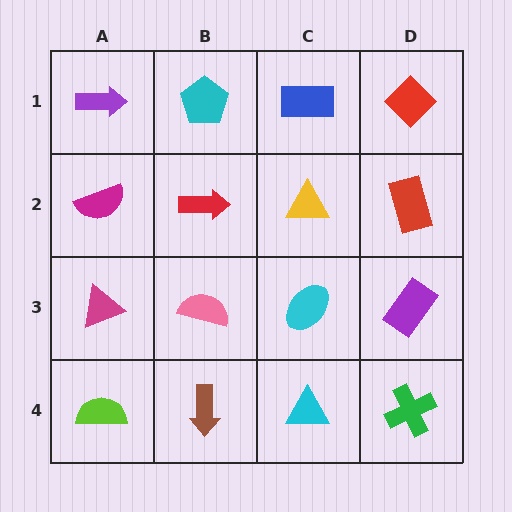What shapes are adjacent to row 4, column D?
A purple rectangle (row 3, column D), a cyan triangle (row 4, column C).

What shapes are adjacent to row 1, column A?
A magenta semicircle (row 2, column A), a cyan pentagon (row 1, column B).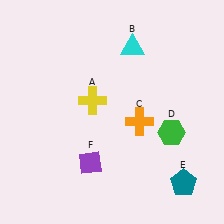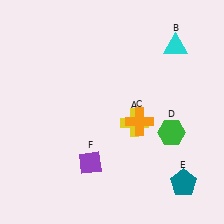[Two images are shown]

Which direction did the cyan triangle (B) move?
The cyan triangle (B) moved right.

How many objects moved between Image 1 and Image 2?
2 objects moved between the two images.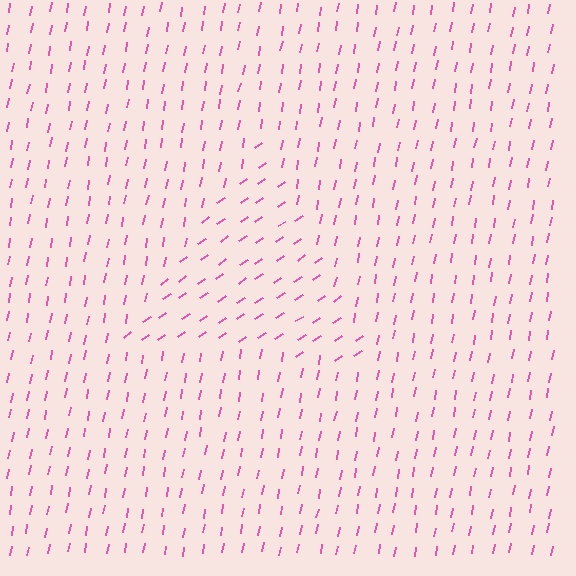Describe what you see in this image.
The image is filled with small pink line segments. A triangle region in the image has lines oriented differently from the surrounding lines, creating a visible texture boundary.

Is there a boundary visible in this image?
Yes, there is a texture boundary formed by a change in line orientation.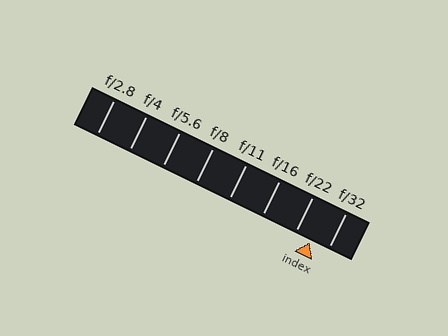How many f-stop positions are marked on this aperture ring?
There are 8 f-stop positions marked.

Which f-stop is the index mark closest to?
The index mark is closest to f/22.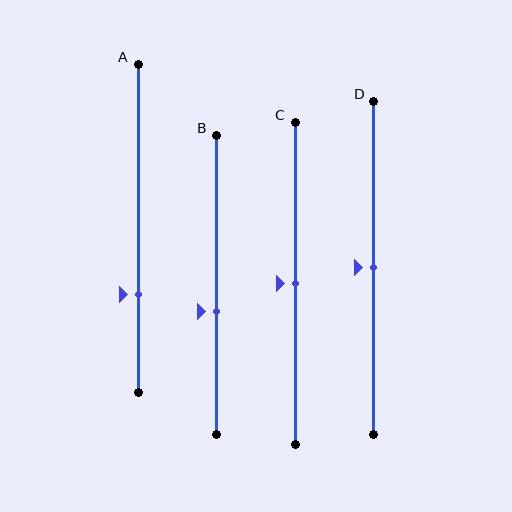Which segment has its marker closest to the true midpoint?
Segment C has its marker closest to the true midpoint.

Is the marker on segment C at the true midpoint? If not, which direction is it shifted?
Yes, the marker on segment C is at the true midpoint.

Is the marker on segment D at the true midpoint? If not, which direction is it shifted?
Yes, the marker on segment D is at the true midpoint.